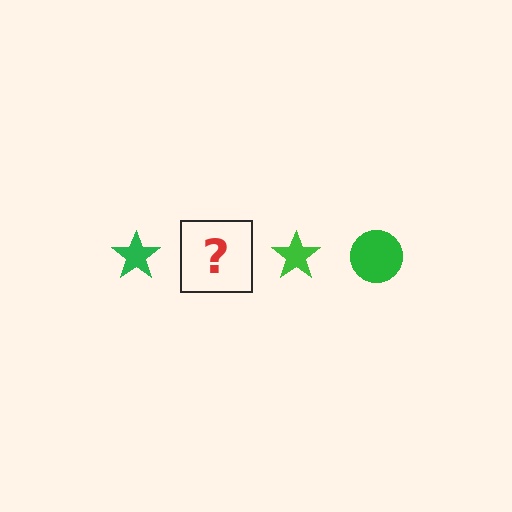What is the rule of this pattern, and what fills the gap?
The rule is that the pattern cycles through star, circle shapes in green. The gap should be filled with a green circle.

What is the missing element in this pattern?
The missing element is a green circle.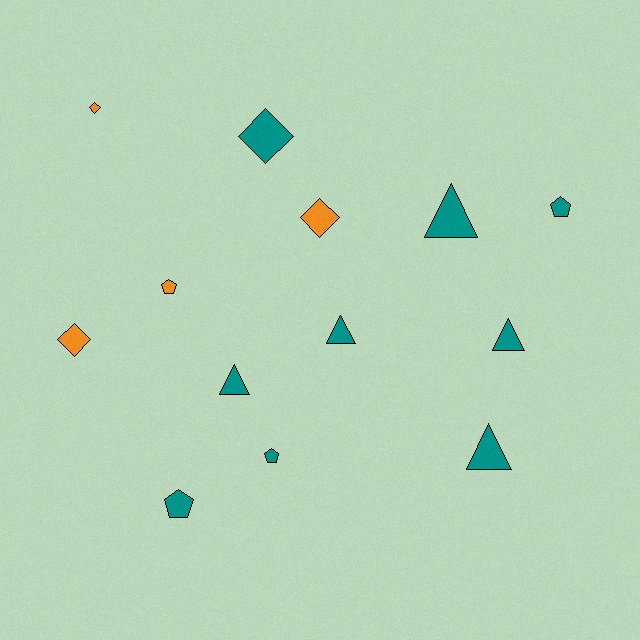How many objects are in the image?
There are 13 objects.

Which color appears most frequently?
Teal, with 9 objects.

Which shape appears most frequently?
Triangle, with 5 objects.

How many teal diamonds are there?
There is 1 teal diamond.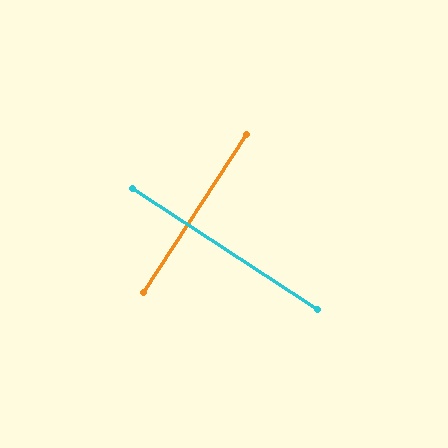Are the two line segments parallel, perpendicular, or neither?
Perpendicular — they meet at approximately 90°.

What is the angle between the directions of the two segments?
Approximately 90 degrees.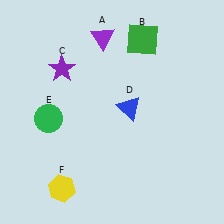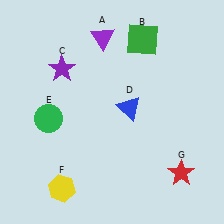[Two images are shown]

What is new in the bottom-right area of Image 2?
A red star (G) was added in the bottom-right area of Image 2.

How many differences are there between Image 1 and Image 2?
There is 1 difference between the two images.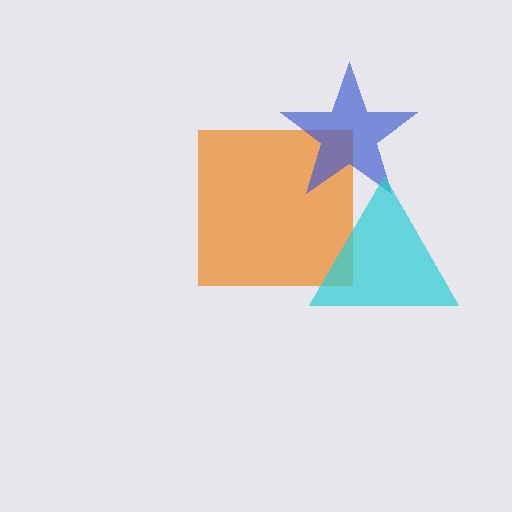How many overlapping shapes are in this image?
There are 3 overlapping shapes in the image.